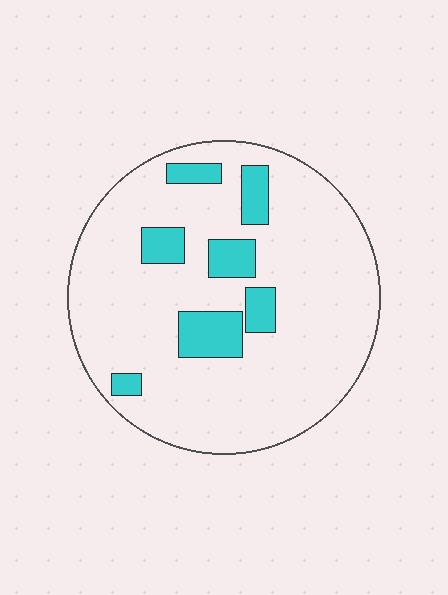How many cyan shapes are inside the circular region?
7.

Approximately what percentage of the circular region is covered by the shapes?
Approximately 15%.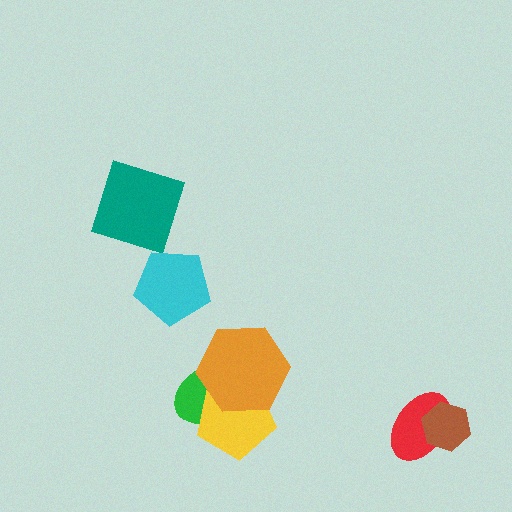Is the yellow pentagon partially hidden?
Yes, it is partially covered by another shape.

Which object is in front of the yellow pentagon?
The orange hexagon is in front of the yellow pentagon.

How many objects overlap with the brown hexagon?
1 object overlaps with the brown hexagon.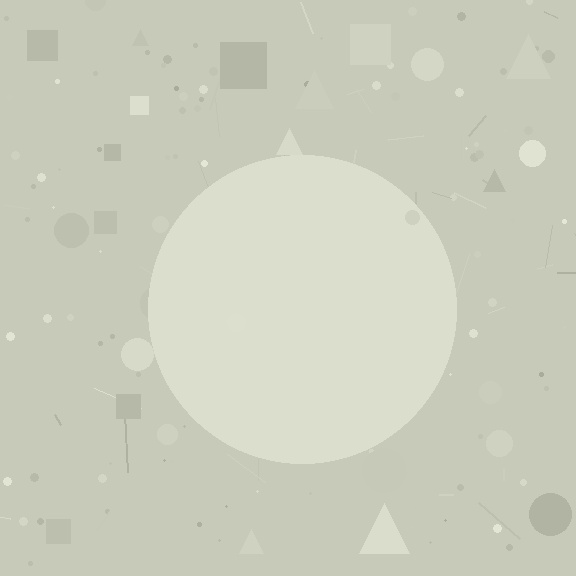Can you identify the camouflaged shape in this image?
The camouflaged shape is a circle.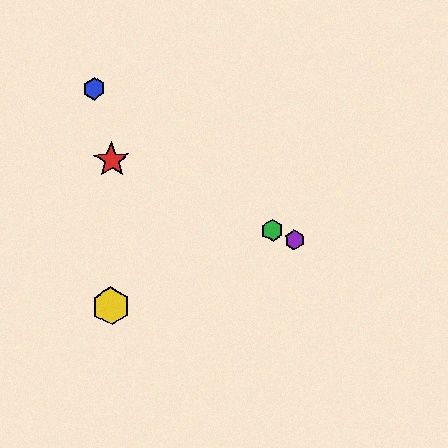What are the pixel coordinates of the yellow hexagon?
The yellow hexagon is at (111, 306).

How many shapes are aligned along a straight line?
3 shapes (the red star, the green hexagon, the purple hexagon) are aligned along a straight line.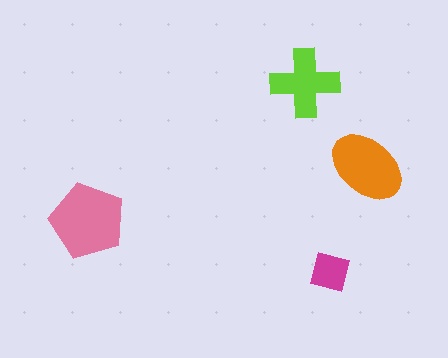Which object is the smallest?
The magenta square.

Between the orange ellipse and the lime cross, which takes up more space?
The orange ellipse.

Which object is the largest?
The pink pentagon.